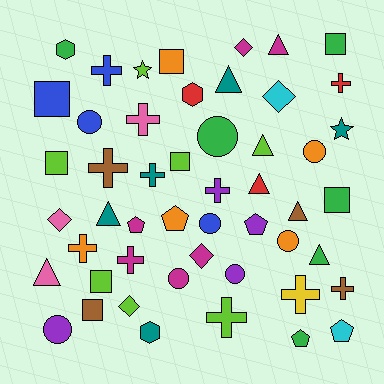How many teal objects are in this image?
There are 5 teal objects.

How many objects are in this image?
There are 50 objects.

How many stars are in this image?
There are 2 stars.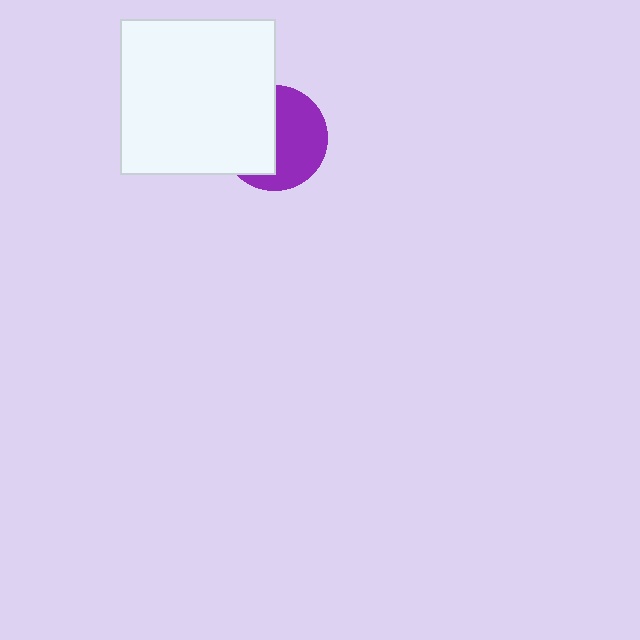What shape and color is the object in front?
The object in front is a white square.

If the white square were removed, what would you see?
You would see the complete purple circle.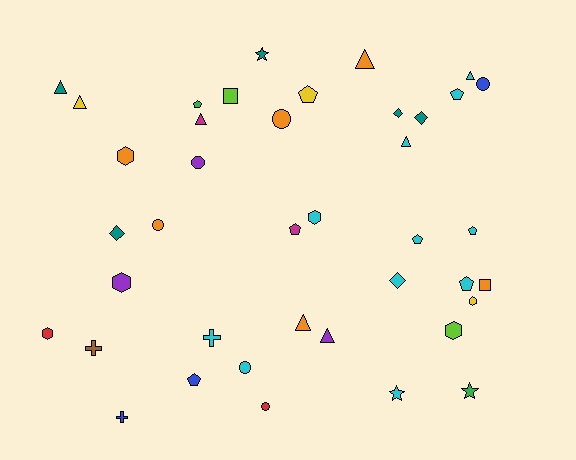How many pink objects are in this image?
There are no pink objects.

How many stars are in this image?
There are 3 stars.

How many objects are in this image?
There are 40 objects.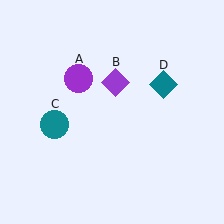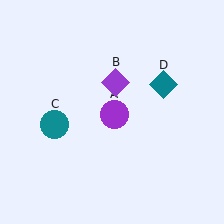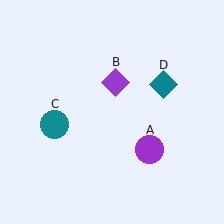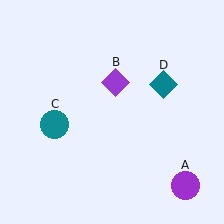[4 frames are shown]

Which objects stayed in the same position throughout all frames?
Purple diamond (object B) and teal circle (object C) and teal diamond (object D) remained stationary.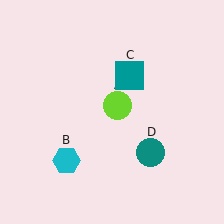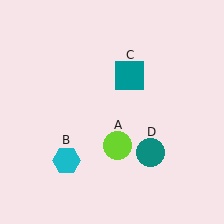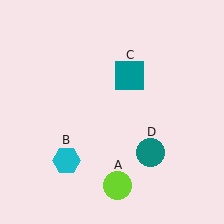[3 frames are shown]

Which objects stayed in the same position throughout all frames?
Cyan hexagon (object B) and teal square (object C) and teal circle (object D) remained stationary.